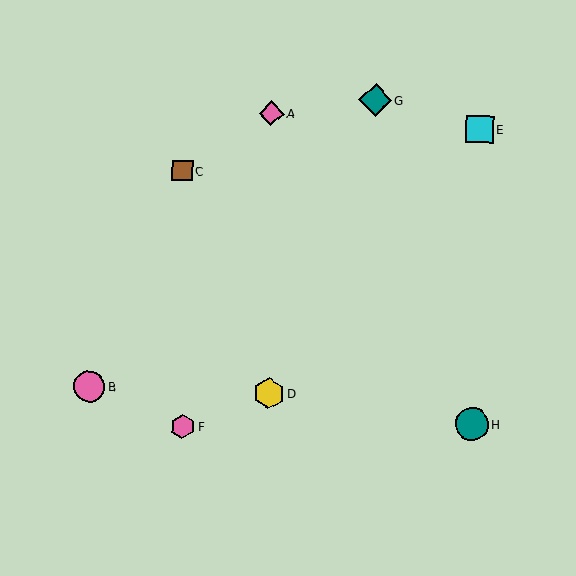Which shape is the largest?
The teal circle (labeled H) is the largest.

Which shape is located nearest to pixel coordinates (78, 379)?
The pink circle (labeled B) at (89, 387) is nearest to that location.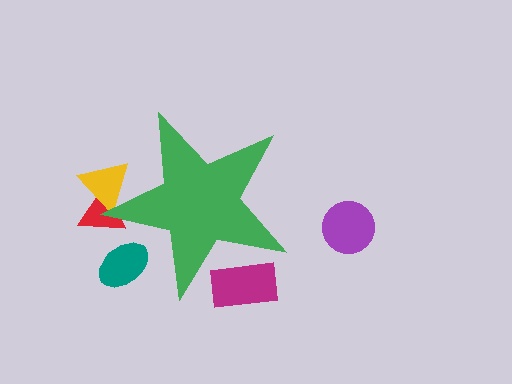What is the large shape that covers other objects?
A green star.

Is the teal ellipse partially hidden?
Yes, the teal ellipse is partially hidden behind the green star.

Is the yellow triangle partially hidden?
Yes, the yellow triangle is partially hidden behind the green star.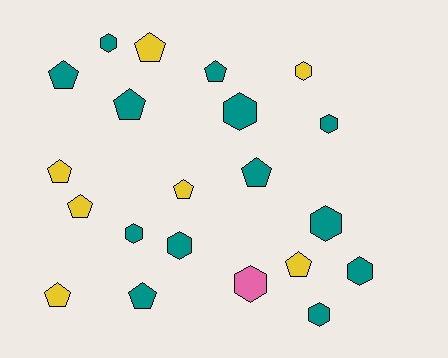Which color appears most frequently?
Teal, with 13 objects.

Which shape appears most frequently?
Pentagon, with 11 objects.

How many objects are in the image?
There are 21 objects.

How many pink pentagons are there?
There are no pink pentagons.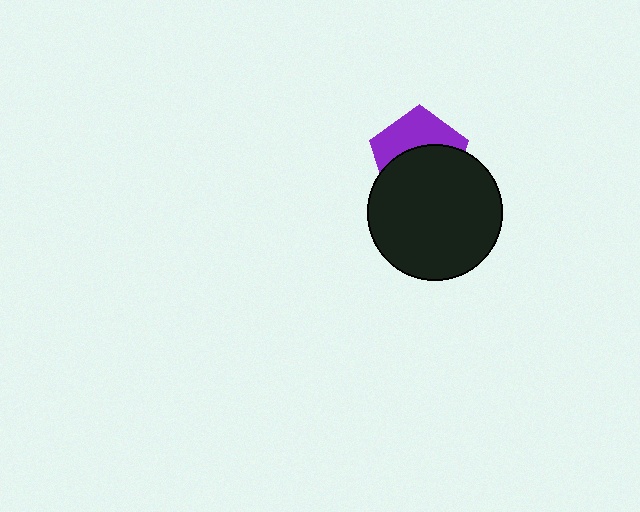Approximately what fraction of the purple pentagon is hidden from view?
Roughly 57% of the purple pentagon is hidden behind the black circle.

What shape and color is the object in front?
The object in front is a black circle.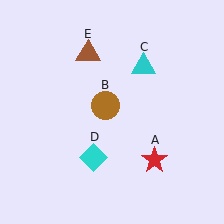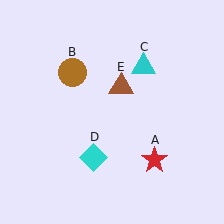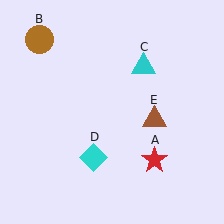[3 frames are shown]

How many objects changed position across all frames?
2 objects changed position: brown circle (object B), brown triangle (object E).